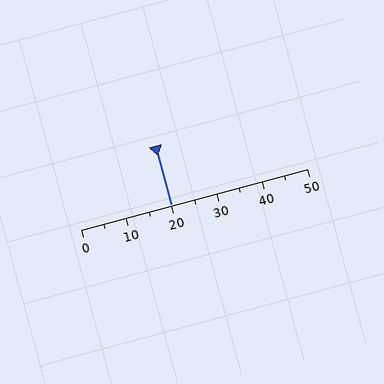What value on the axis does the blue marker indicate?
The marker indicates approximately 20.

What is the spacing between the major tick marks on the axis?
The major ticks are spaced 10 apart.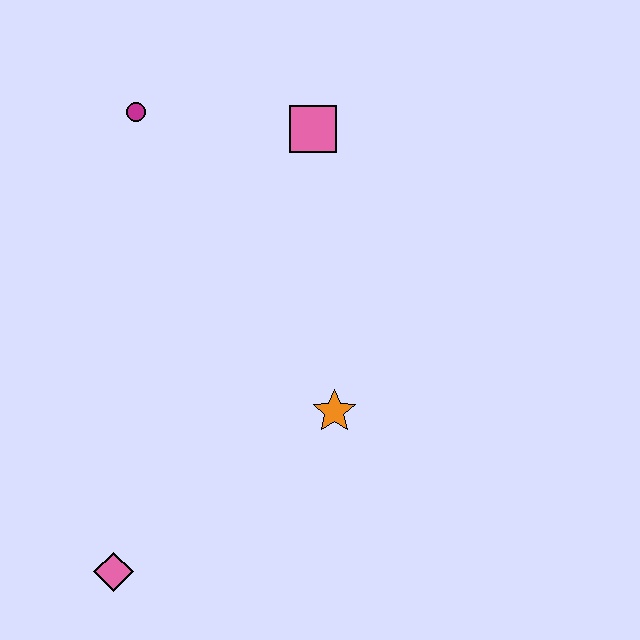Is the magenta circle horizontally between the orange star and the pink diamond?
Yes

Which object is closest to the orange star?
The pink diamond is closest to the orange star.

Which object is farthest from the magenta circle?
The pink diamond is farthest from the magenta circle.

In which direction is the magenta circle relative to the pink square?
The magenta circle is to the left of the pink square.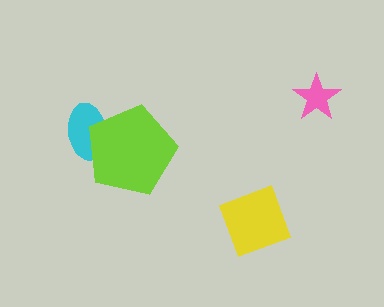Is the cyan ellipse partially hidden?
Yes, it is partially covered by another shape.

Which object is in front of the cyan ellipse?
The lime pentagon is in front of the cyan ellipse.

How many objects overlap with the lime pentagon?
1 object overlaps with the lime pentagon.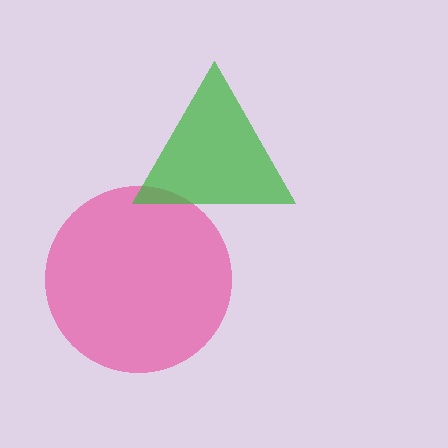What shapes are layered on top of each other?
The layered shapes are: a pink circle, a green triangle.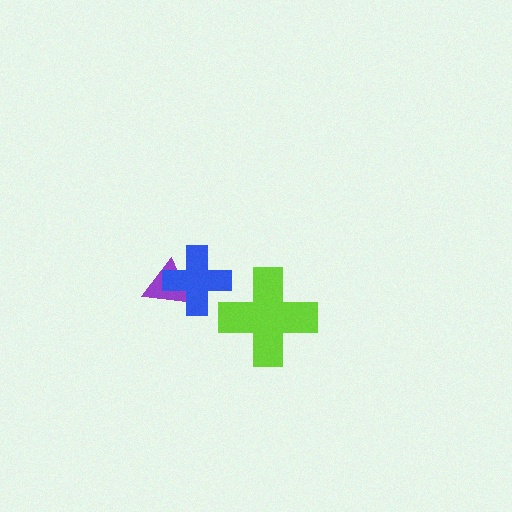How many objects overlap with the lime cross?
0 objects overlap with the lime cross.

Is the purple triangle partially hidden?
Yes, it is partially covered by another shape.